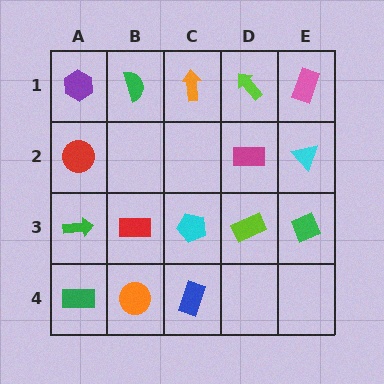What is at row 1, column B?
A green semicircle.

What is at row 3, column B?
A red rectangle.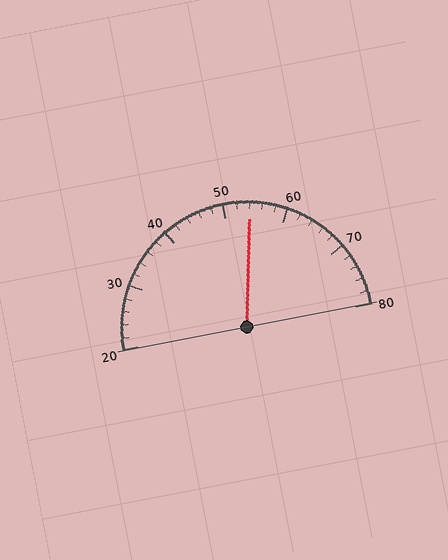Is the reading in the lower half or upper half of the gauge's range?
The reading is in the upper half of the range (20 to 80).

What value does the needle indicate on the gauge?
The needle indicates approximately 54.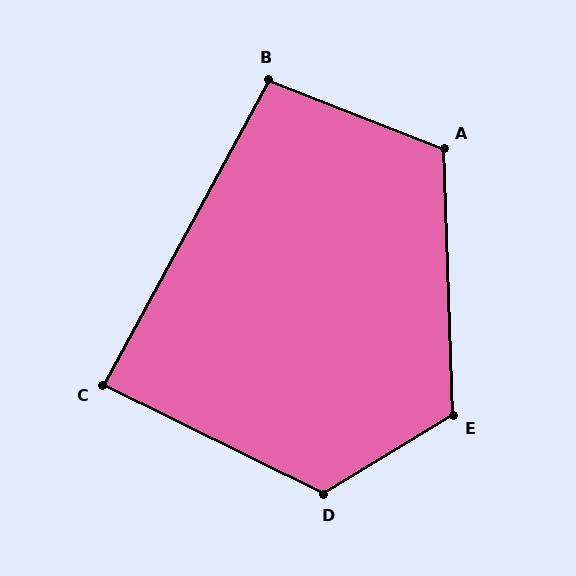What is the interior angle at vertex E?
Approximately 119 degrees (obtuse).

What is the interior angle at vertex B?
Approximately 97 degrees (obtuse).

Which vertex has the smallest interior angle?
C, at approximately 88 degrees.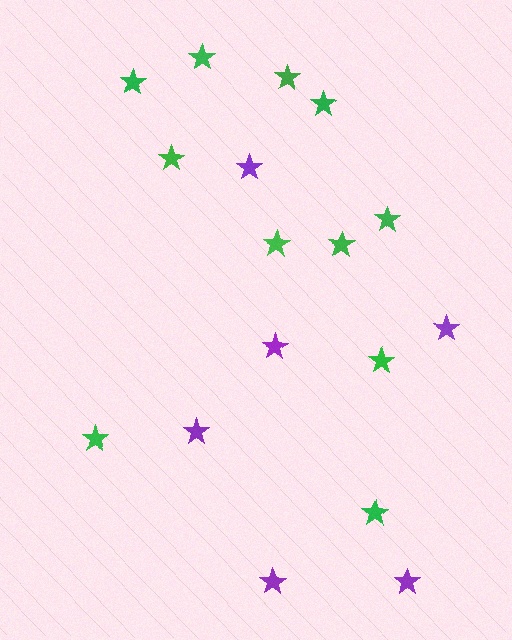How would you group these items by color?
There are 2 groups: one group of purple stars (6) and one group of green stars (11).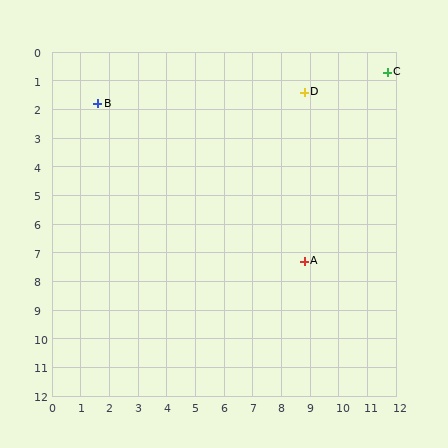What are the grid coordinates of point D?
Point D is at approximately (8.8, 1.4).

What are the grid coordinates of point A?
Point A is at approximately (8.8, 7.3).